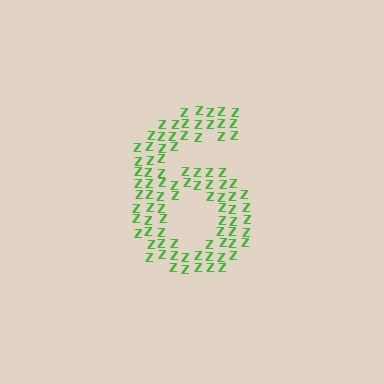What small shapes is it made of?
It is made of small letter Z's.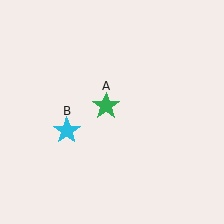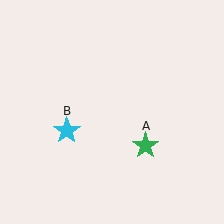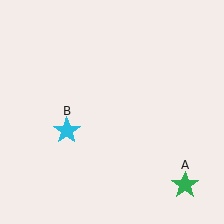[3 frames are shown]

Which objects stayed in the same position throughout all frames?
Cyan star (object B) remained stationary.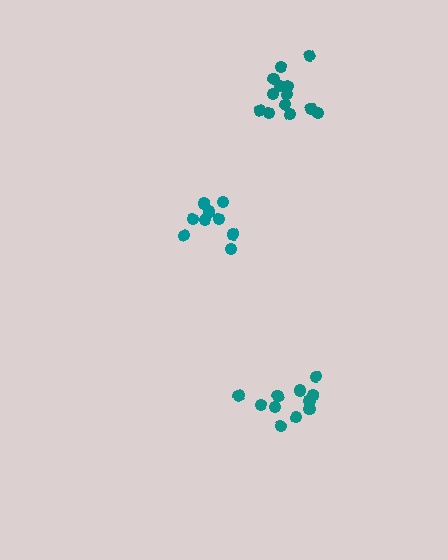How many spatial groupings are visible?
There are 3 spatial groupings.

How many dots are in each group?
Group 1: 11 dots, Group 2: 9 dots, Group 3: 14 dots (34 total).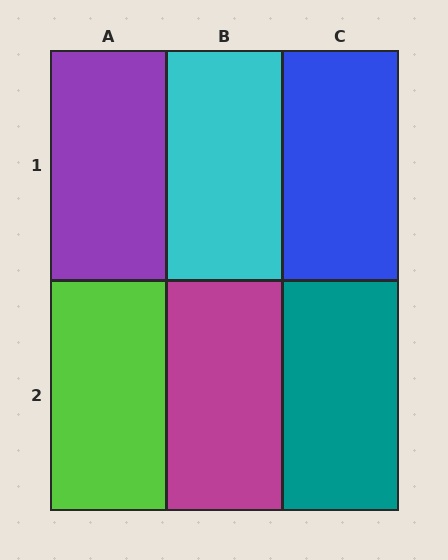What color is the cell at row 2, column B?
Magenta.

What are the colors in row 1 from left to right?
Purple, cyan, blue.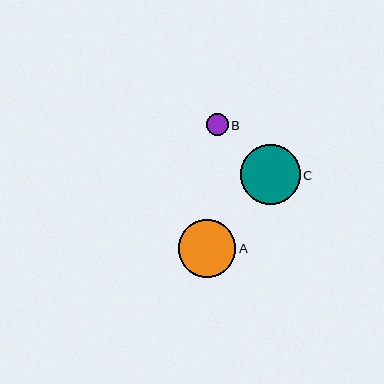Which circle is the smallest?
Circle B is the smallest with a size of approximately 22 pixels.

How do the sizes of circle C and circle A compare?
Circle C and circle A are approximately the same size.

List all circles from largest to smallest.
From largest to smallest: C, A, B.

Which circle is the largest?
Circle C is the largest with a size of approximately 60 pixels.